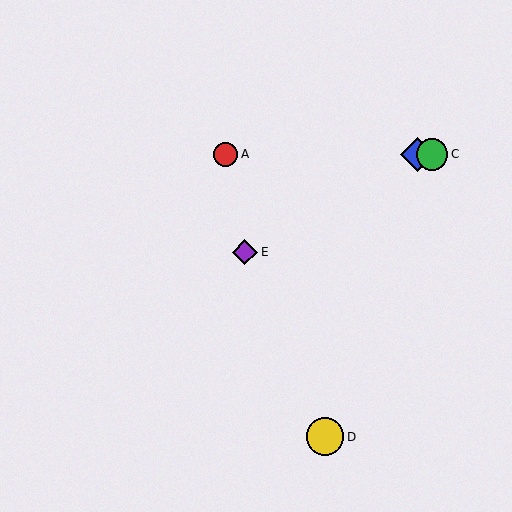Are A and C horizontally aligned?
Yes, both are at y≈154.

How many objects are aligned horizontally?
3 objects (A, B, C) are aligned horizontally.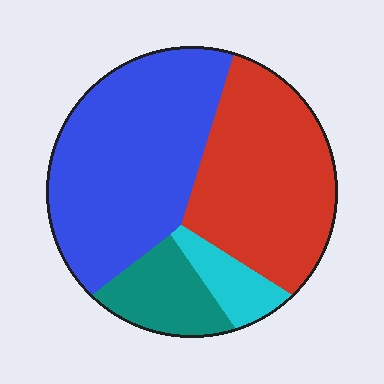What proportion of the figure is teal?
Teal covers 12% of the figure.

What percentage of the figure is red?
Red covers around 35% of the figure.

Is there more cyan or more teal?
Teal.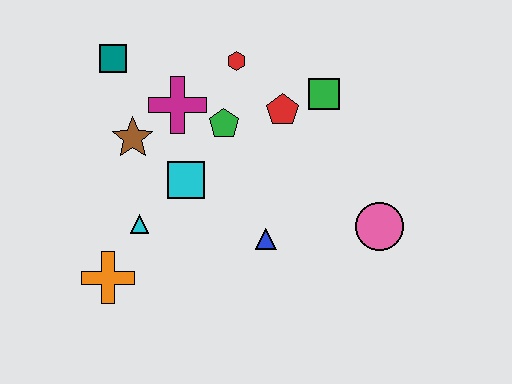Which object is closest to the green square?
The red pentagon is closest to the green square.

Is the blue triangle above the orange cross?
Yes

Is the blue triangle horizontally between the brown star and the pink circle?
Yes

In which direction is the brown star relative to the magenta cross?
The brown star is to the left of the magenta cross.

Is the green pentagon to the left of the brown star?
No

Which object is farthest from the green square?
The orange cross is farthest from the green square.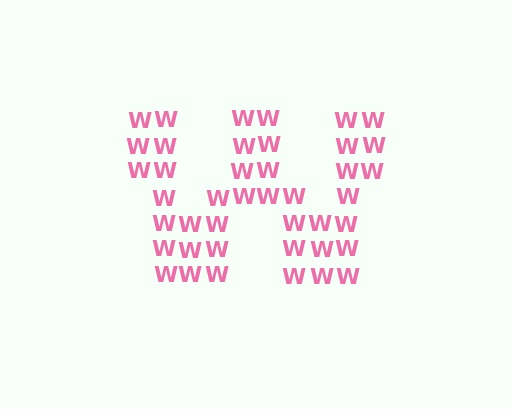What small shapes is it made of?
It is made of small letter W's.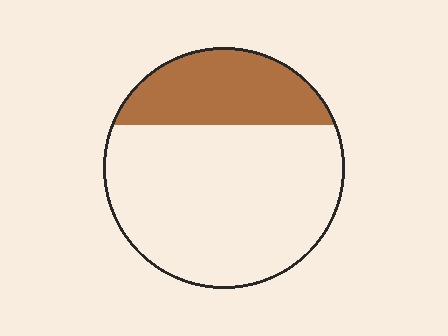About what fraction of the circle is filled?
About one quarter (1/4).